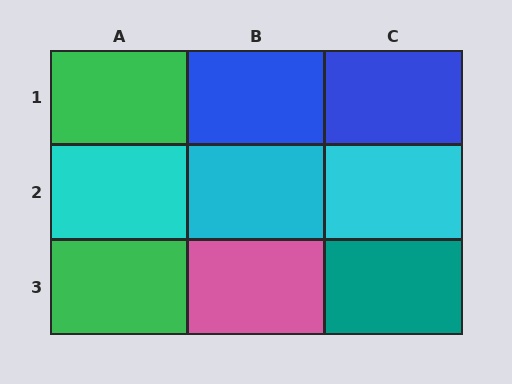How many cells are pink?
1 cell is pink.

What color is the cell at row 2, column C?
Cyan.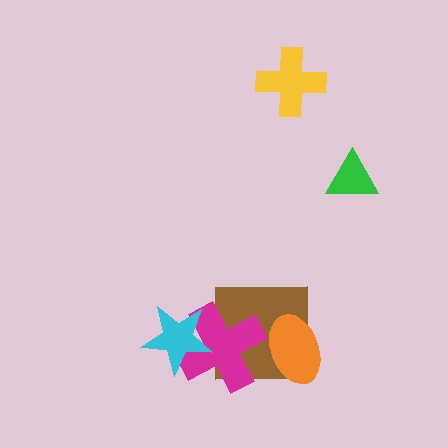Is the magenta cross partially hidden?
Yes, it is partially covered by another shape.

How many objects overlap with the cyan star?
1 object overlaps with the cyan star.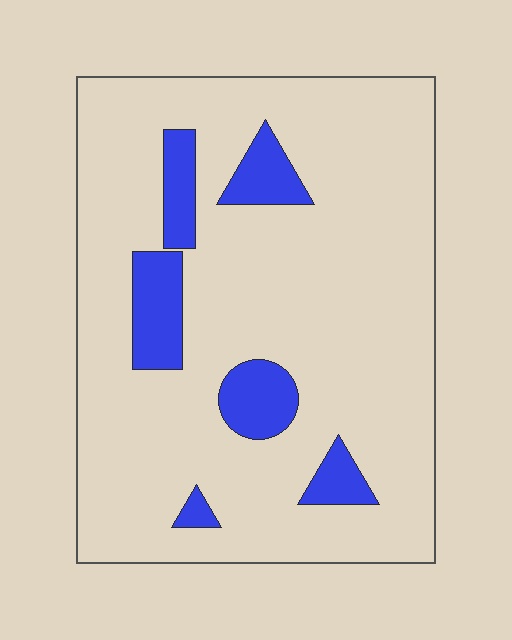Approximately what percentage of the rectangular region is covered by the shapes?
Approximately 15%.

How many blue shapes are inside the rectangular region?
6.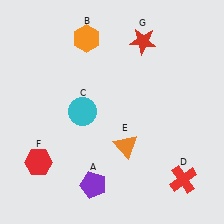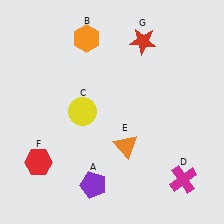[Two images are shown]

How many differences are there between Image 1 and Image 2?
There are 2 differences between the two images.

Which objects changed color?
C changed from cyan to yellow. D changed from red to magenta.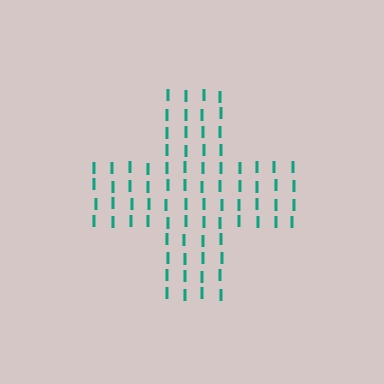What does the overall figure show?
The overall figure shows a cross.